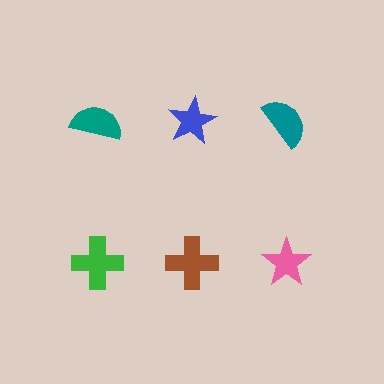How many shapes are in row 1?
3 shapes.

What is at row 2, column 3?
A pink star.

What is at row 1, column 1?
A teal semicircle.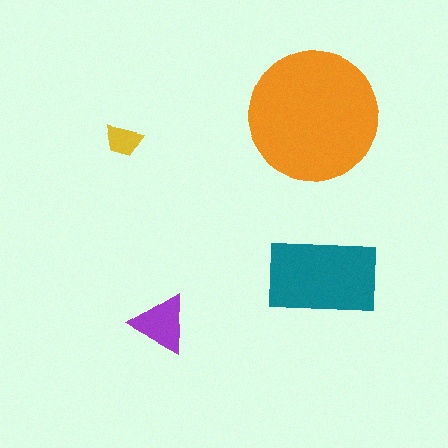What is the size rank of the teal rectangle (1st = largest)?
2nd.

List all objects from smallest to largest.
The yellow trapezoid, the purple triangle, the teal rectangle, the orange circle.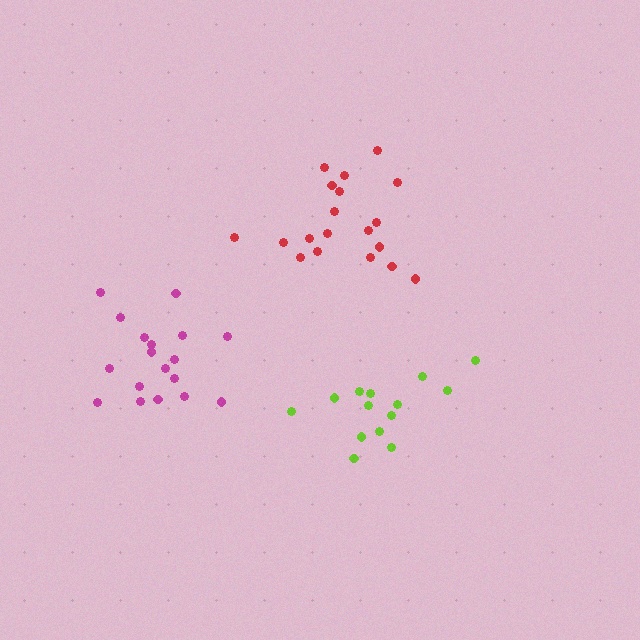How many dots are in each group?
Group 1: 14 dots, Group 2: 18 dots, Group 3: 19 dots (51 total).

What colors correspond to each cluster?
The clusters are colored: lime, magenta, red.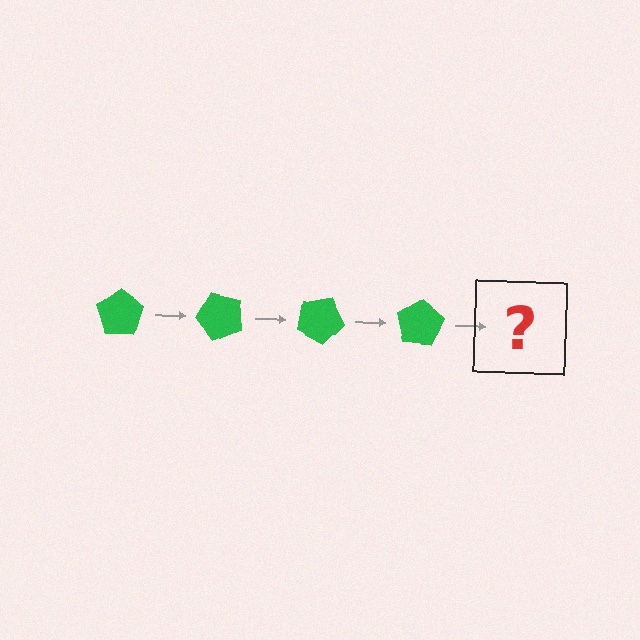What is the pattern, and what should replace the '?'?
The pattern is that the pentagon rotates 50 degrees each step. The '?' should be a green pentagon rotated 200 degrees.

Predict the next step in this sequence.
The next step is a green pentagon rotated 200 degrees.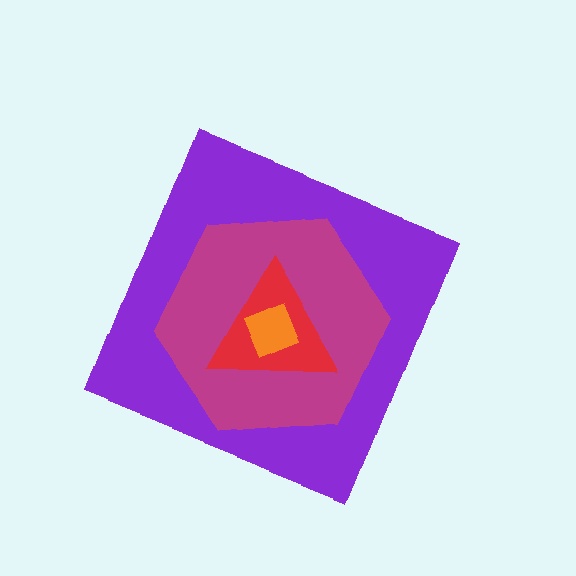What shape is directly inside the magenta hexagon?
The red triangle.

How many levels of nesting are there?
4.